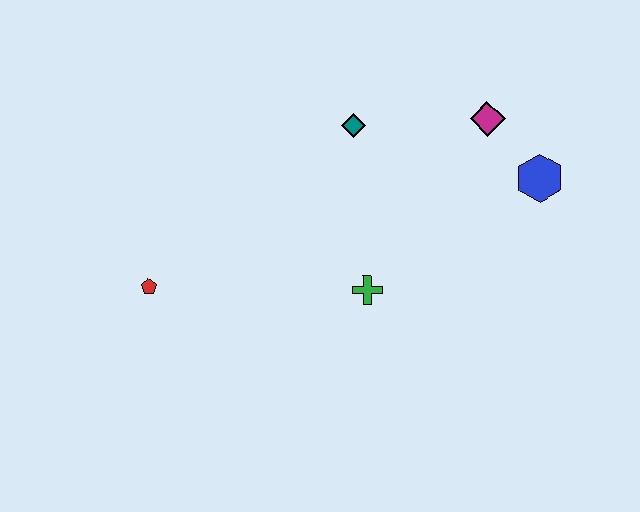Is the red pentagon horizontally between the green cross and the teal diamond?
No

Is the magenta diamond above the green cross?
Yes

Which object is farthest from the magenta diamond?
The red pentagon is farthest from the magenta diamond.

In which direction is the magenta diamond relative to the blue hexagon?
The magenta diamond is above the blue hexagon.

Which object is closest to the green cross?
The teal diamond is closest to the green cross.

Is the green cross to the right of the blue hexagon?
No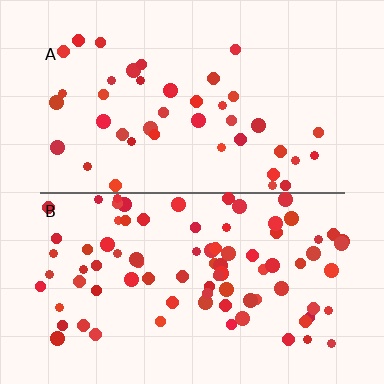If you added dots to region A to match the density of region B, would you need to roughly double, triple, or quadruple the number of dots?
Approximately double.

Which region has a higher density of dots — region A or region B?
B (the bottom).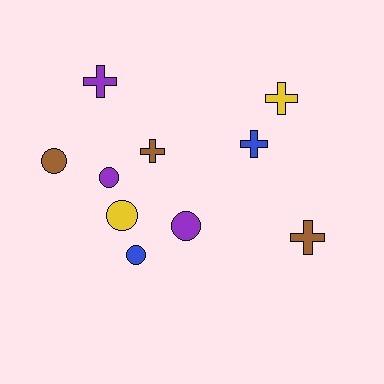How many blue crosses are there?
There is 1 blue cross.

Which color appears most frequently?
Purple, with 3 objects.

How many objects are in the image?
There are 10 objects.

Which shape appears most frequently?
Cross, with 5 objects.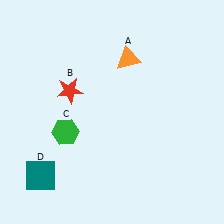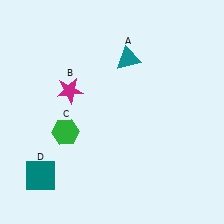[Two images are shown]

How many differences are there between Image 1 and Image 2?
There are 2 differences between the two images.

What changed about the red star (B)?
In Image 1, B is red. In Image 2, it changed to magenta.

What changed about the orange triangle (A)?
In Image 1, A is orange. In Image 2, it changed to teal.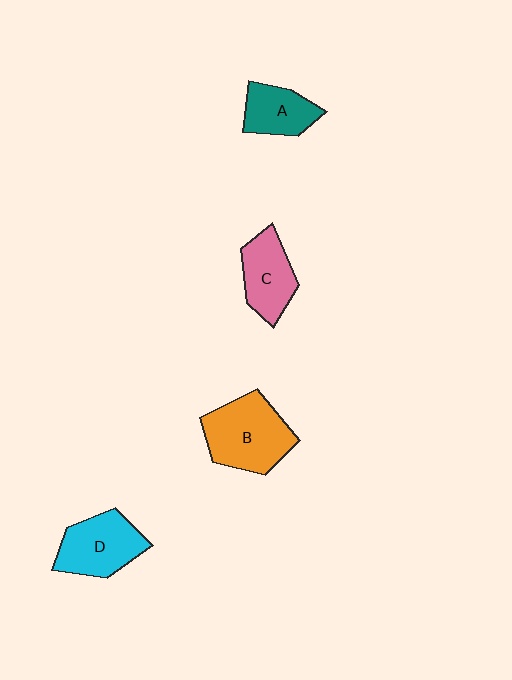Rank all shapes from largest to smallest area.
From largest to smallest: B (orange), D (cyan), C (pink), A (teal).